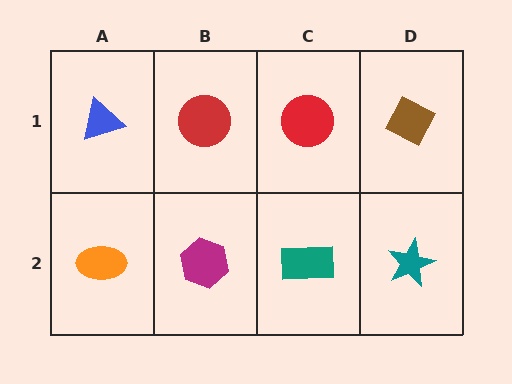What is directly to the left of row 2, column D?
A teal rectangle.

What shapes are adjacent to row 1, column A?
An orange ellipse (row 2, column A), a red circle (row 1, column B).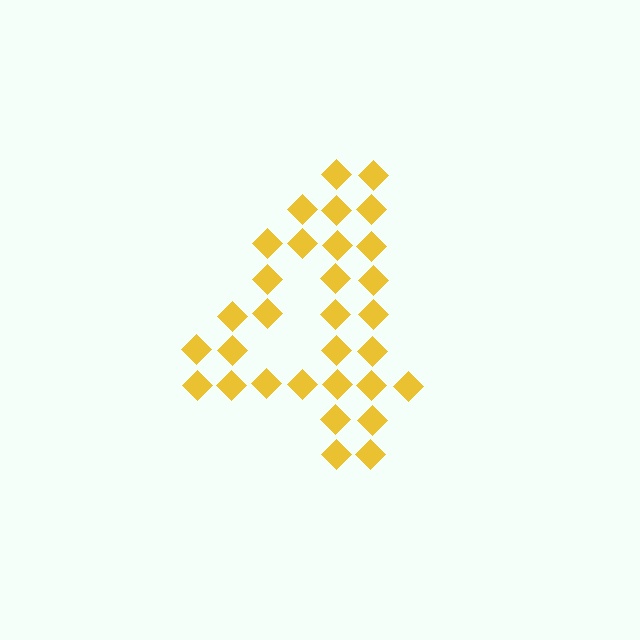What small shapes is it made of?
It is made of small diamonds.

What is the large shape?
The large shape is the digit 4.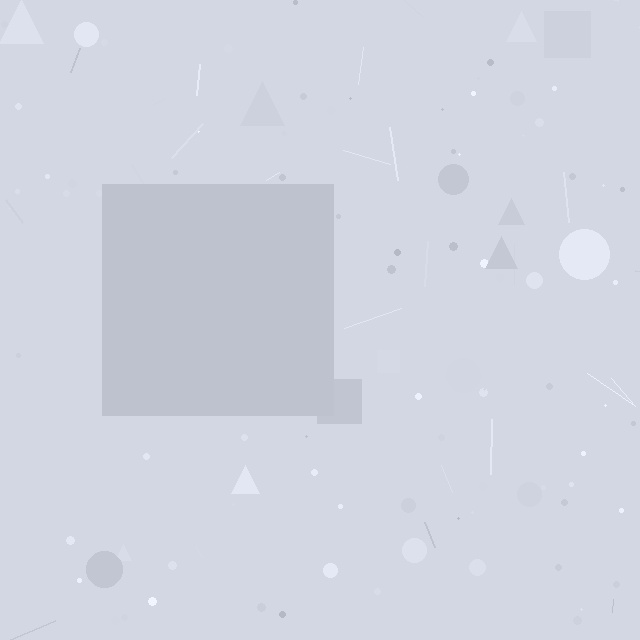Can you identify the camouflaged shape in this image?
The camouflaged shape is a square.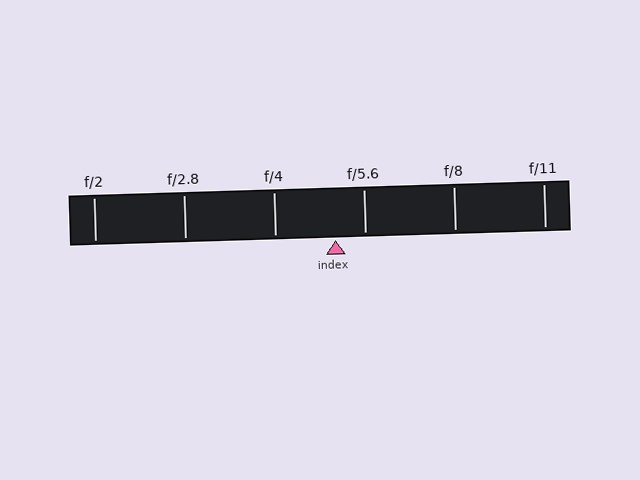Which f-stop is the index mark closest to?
The index mark is closest to f/5.6.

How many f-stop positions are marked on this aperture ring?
There are 6 f-stop positions marked.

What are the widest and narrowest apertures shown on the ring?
The widest aperture shown is f/2 and the narrowest is f/11.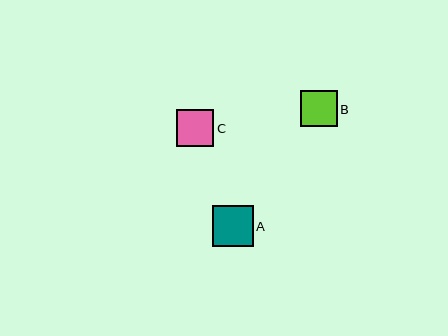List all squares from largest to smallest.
From largest to smallest: A, C, B.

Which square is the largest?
Square A is the largest with a size of approximately 41 pixels.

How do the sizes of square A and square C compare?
Square A and square C are approximately the same size.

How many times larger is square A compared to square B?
Square A is approximately 1.1 times the size of square B.